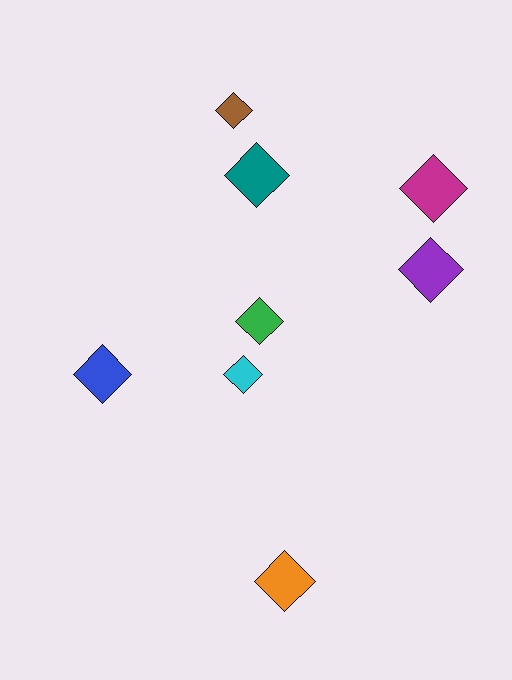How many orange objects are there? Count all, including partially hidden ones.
There is 1 orange object.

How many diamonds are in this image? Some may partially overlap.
There are 8 diamonds.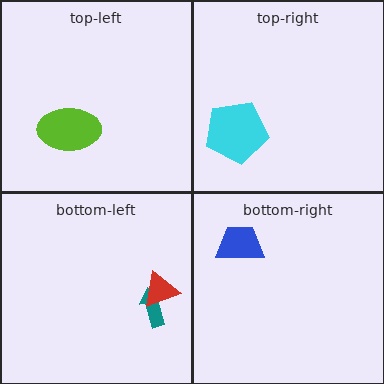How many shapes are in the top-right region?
1.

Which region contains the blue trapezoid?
The bottom-right region.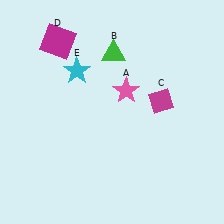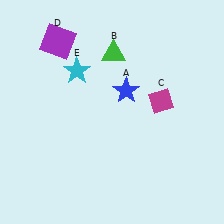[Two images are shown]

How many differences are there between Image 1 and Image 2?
There are 2 differences between the two images.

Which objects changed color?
A changed from pink to blue. D changed from magenta to purple.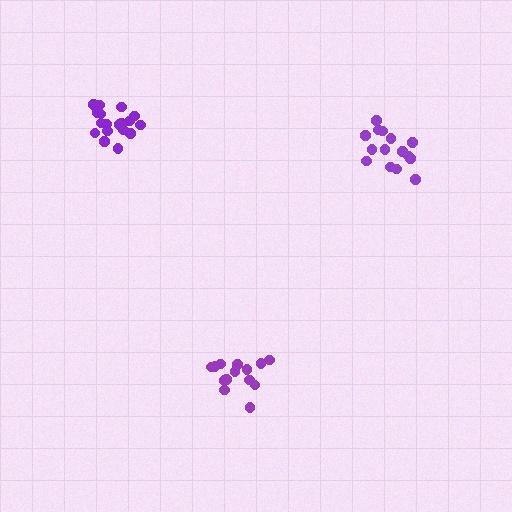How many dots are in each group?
Group 1: 14 dots, Group 2: 15 dots, Group 3: 19 dots (48 total).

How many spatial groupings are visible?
There are 3 spatial groupings.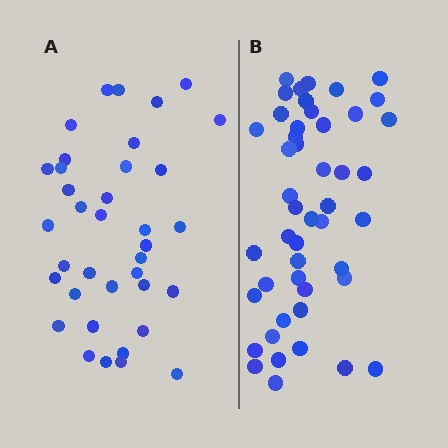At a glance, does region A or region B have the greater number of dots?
Region B (the right region) has more dots.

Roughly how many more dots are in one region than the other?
Region B has roughly 10 or so more dots than region A.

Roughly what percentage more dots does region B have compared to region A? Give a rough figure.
About 25% more.